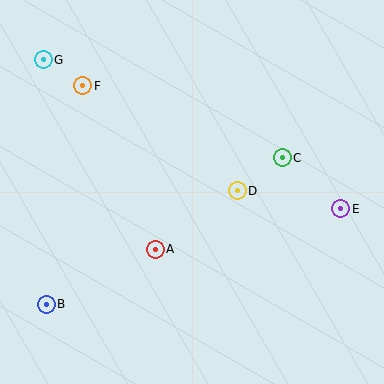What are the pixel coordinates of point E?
Point E is at (340, 209).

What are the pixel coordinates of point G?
Point G is at (43, 60).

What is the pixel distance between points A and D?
The distance between A and D is 101 pixels.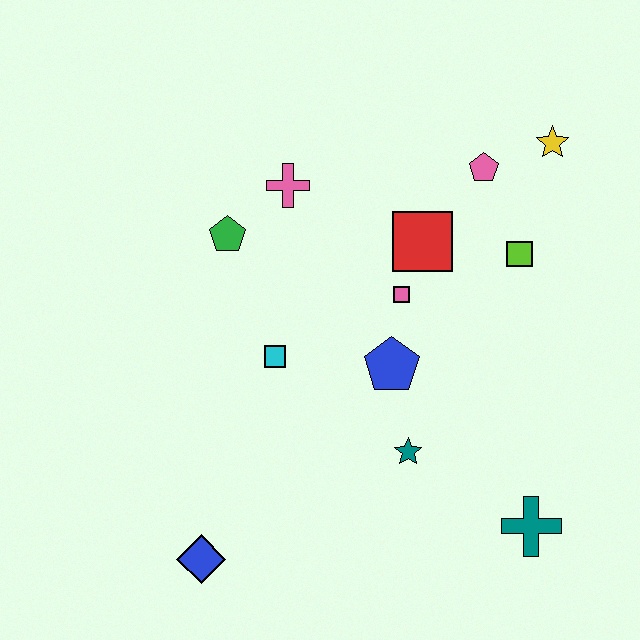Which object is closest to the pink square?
The red square is closest to the pink square.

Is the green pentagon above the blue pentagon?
Yes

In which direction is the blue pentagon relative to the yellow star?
The blue pentagon is below the yellow star.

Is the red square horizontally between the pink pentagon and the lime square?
No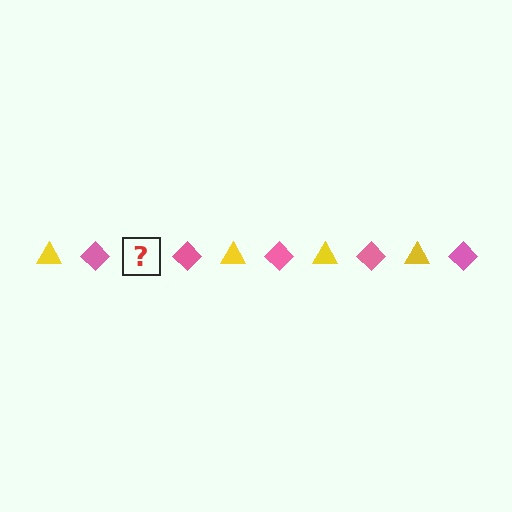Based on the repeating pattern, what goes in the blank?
The blank should be a yellow triangle.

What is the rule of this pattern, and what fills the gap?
The rule is that the pattern alternates between yellow triangle and pink diamond. The gap should be filled with a yellow triangle.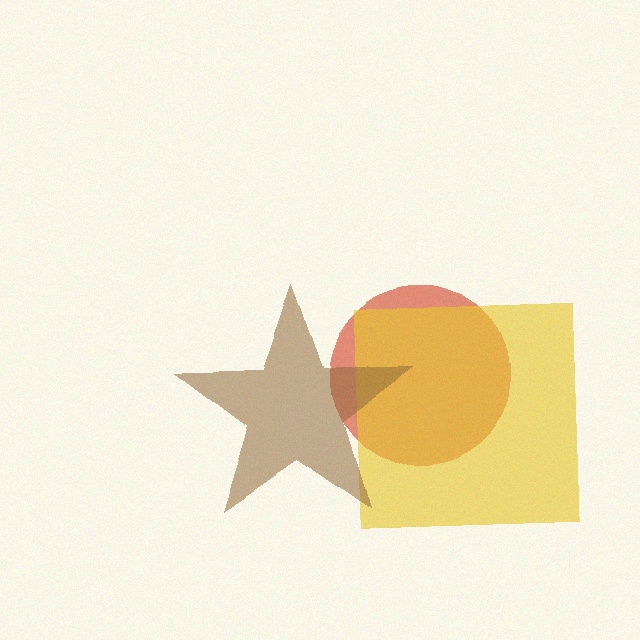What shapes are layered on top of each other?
The layered shapes are: a red circle, a yellow square, a brown star.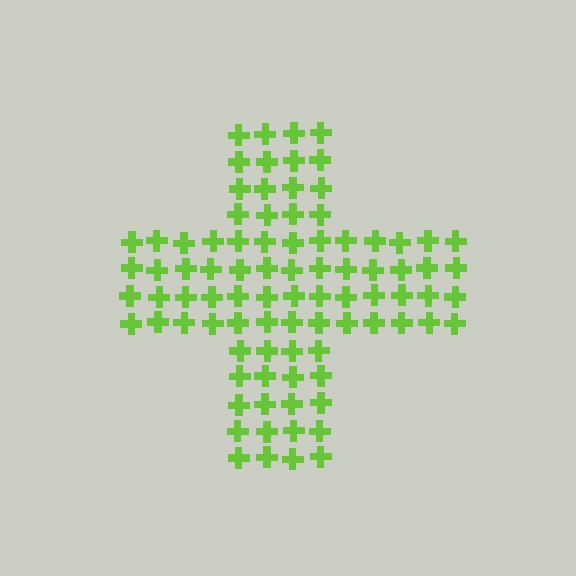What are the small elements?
The small elements are crosses.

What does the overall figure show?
The overall figure shows a cross.